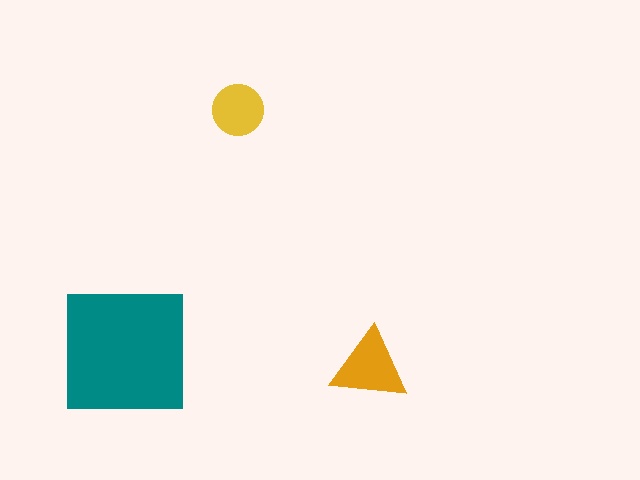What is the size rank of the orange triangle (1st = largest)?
2nd.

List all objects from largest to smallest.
The teal square, the orange triangle, the yellow circle.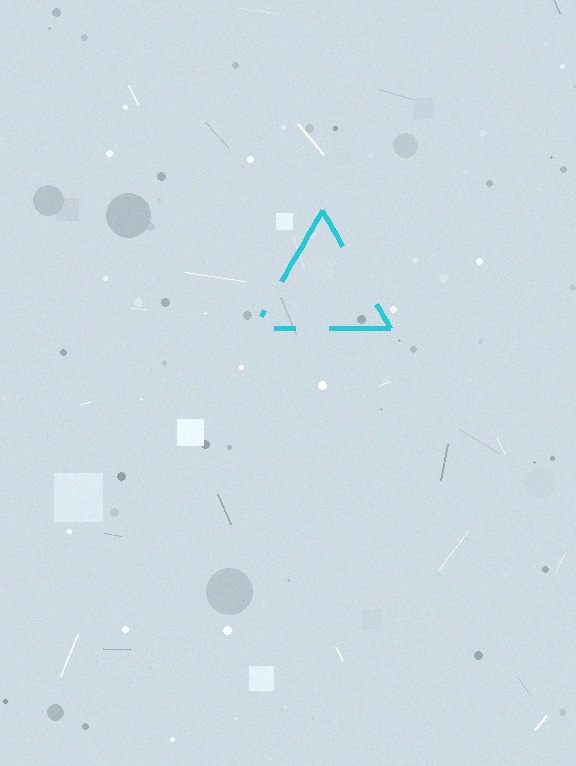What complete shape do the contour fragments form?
The contour fragments form a triangle.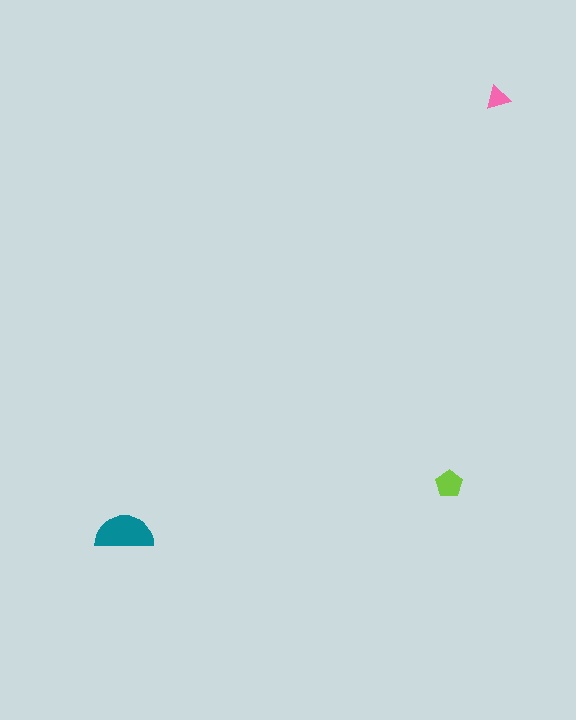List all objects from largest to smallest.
The teal semicircle, the lime pentagon, the pink triangle.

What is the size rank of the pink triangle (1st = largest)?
3rd.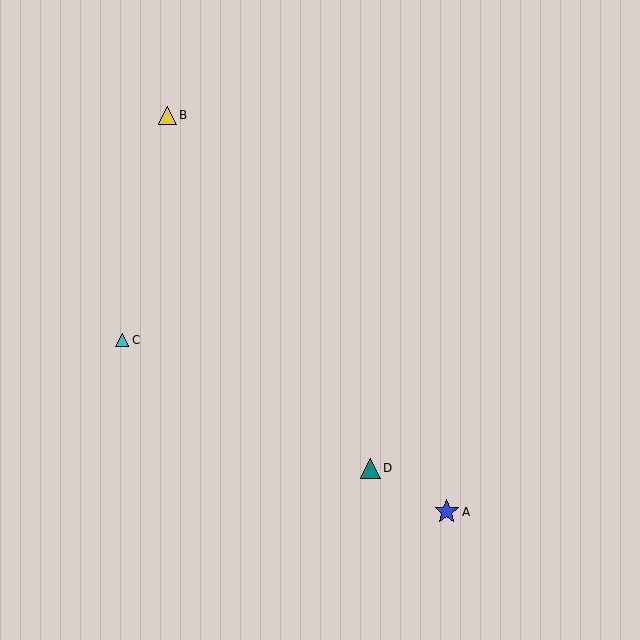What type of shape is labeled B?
Shape B is a yellow triangle.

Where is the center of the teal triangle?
The center of the teal triangle is at (370, 468).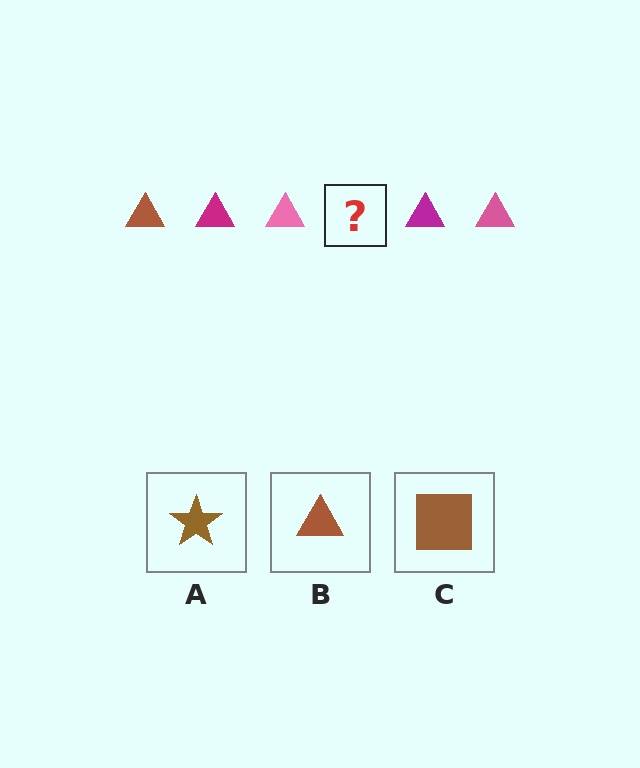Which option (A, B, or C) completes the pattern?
B.